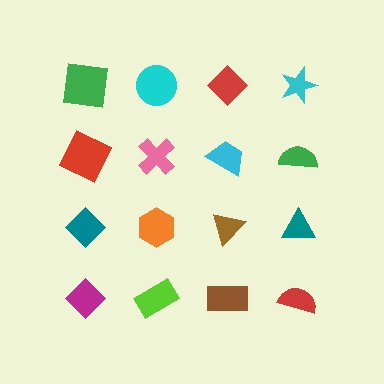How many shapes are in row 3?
4 shapes.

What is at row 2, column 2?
A pink cross.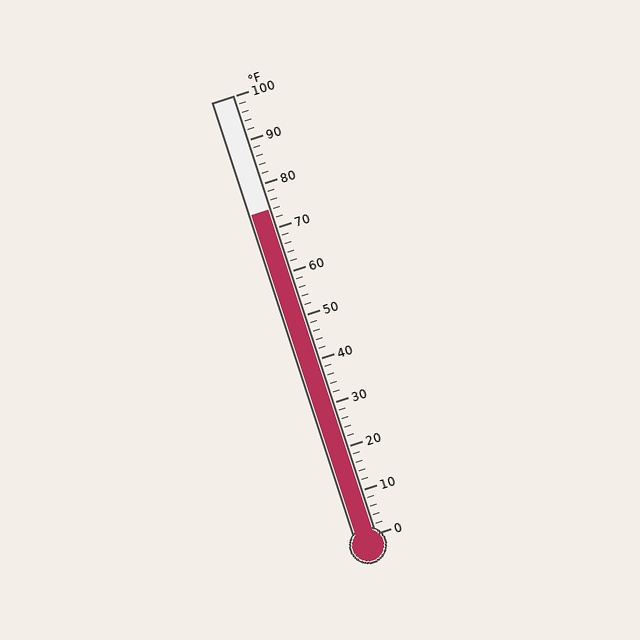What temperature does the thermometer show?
The thermometer shows approximately 74°F.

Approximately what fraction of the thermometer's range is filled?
The thermometer is filled to approximately 75% of its range.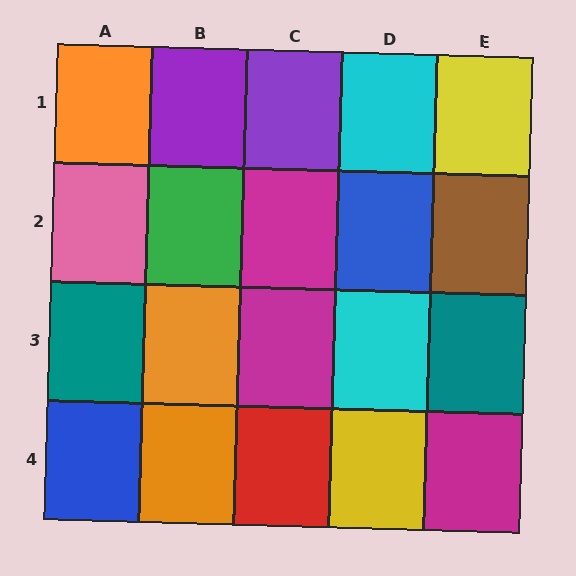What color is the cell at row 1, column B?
Purple.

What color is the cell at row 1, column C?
Purple.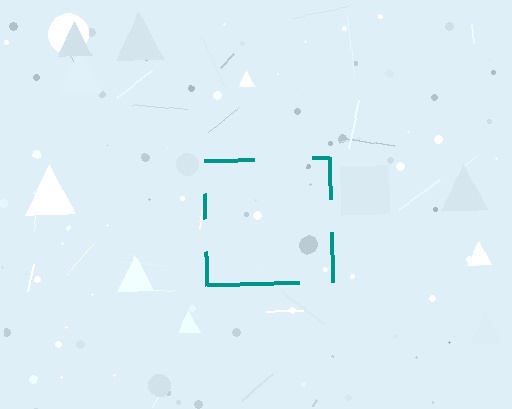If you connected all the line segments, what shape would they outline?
They would outline a square.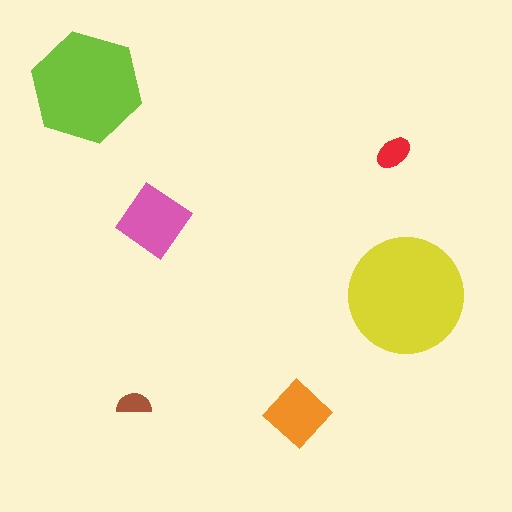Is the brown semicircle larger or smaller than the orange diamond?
Smaller.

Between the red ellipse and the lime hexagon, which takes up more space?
The lime hexagon.